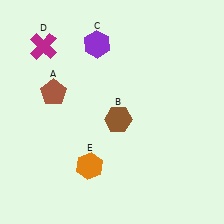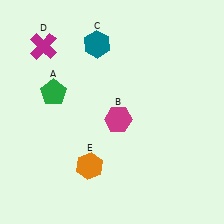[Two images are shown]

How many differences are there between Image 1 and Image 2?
There are 3 differences between the two images.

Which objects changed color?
A changed from brown to green. B changed from brown to magenta. C changed from purple to teal.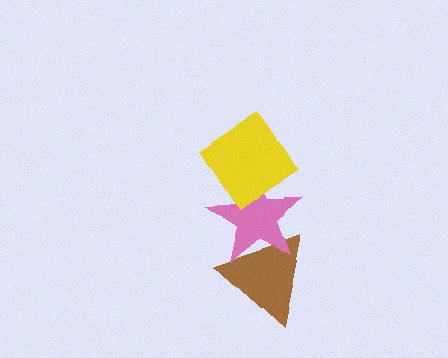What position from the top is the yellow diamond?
The yellow diamond is 1st from the top.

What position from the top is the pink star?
The pink star is 2nd from the top.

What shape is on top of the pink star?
The yellow diamond is on top of the pink star.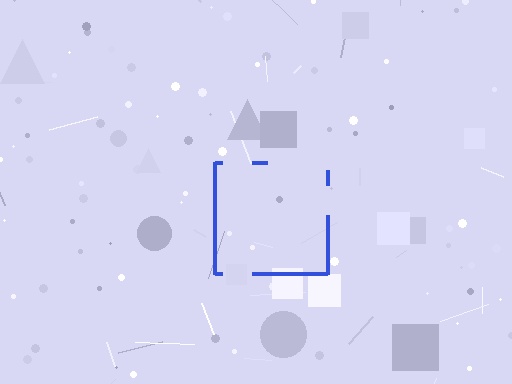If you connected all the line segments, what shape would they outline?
They would outline a square.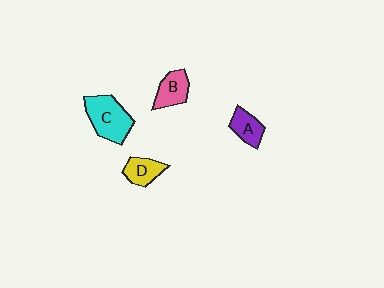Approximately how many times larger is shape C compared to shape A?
Approximately 1.9 times.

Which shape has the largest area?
Shape C (cyan).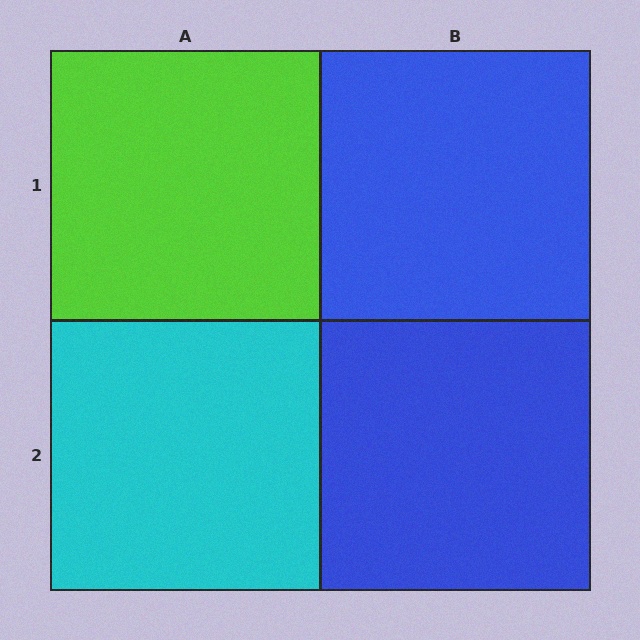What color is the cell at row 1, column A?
Lime.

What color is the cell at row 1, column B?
Blue.